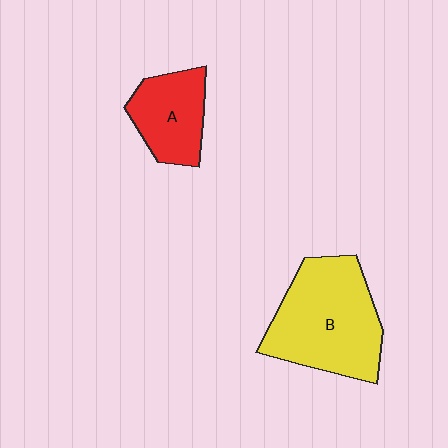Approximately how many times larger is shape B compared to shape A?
Approximately 1.8 times.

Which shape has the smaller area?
Shape A (red).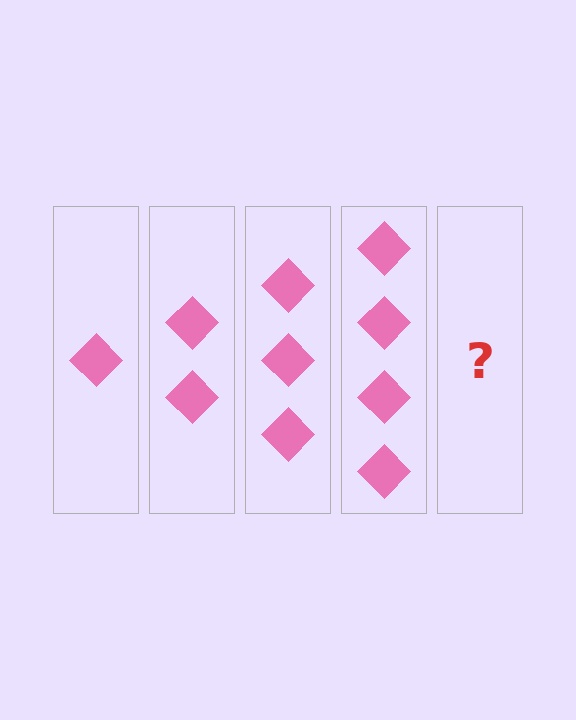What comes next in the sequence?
The next element should be 5 diamonds.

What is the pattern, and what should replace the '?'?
The pattern is that each step adds one more diamond. The '?' should be 5 diamonds.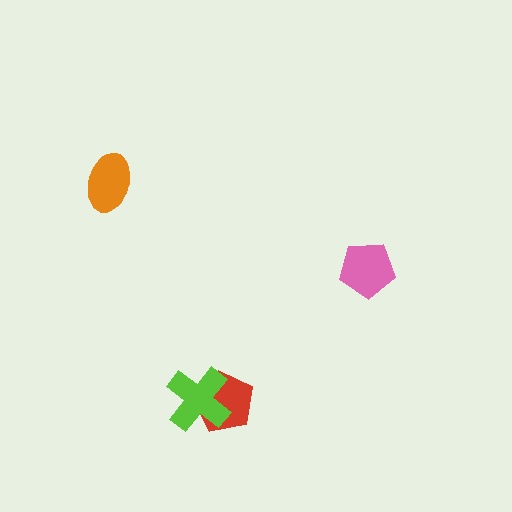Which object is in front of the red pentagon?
The lime cross is in front of the red pentagon.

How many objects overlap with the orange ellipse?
0 objects overlap with the orange ellipse.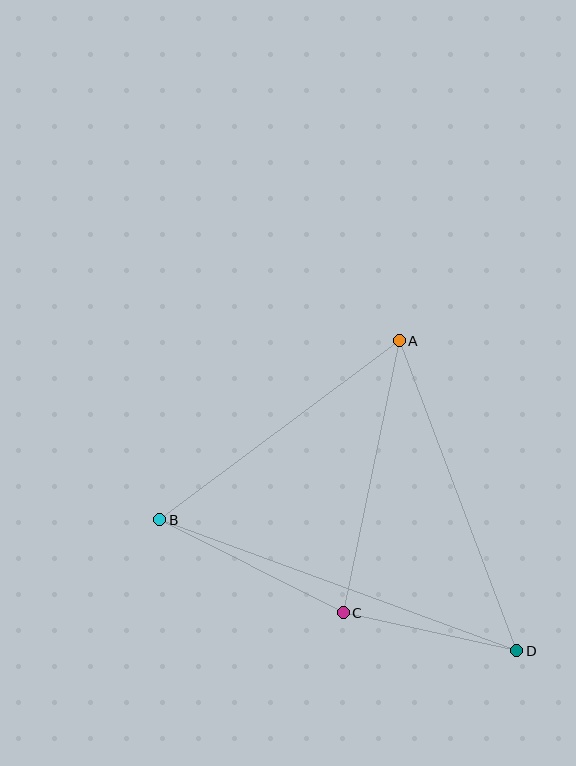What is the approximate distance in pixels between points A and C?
The distance between A and C is approximately 278 pixels.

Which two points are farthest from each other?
Points B and D are farthest from each other.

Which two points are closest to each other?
Points C and D are closest to each other.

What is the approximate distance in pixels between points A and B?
The distance between A and B is approximately 299 pixels.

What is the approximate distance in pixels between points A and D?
The distance between A and D is approximately 331 pixels.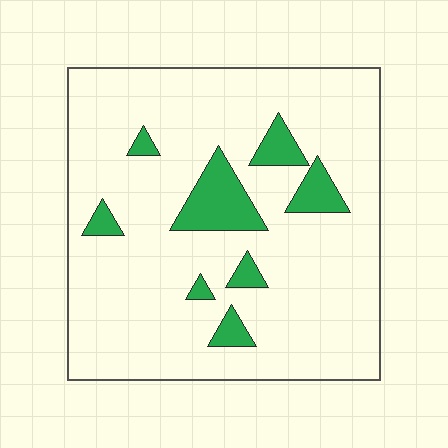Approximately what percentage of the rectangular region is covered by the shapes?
Approximately 10%.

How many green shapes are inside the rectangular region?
8.